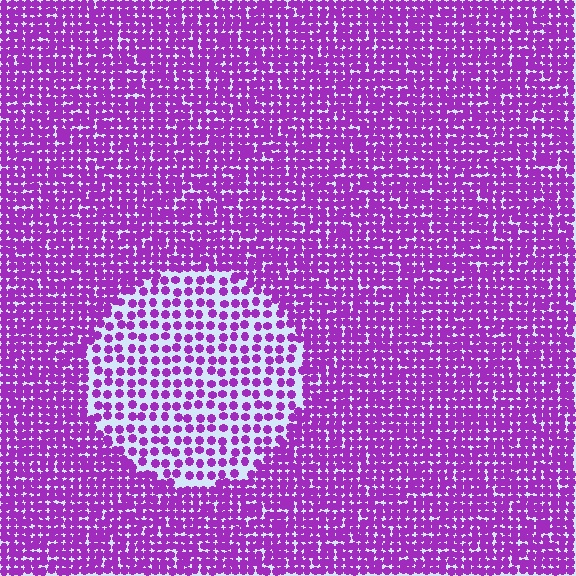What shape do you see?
I see a circle.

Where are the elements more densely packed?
The elements are more densely packed outside the circle boundary.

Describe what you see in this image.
The image contains small purple elements arranged at two different densities. A circle-shaped region is visible where the elements are less densely packed than the surrounding area.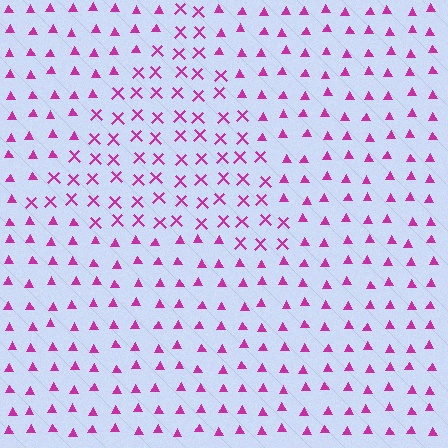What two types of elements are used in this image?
The image uses X marks inside the triangle region and triangles outside it.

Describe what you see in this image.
The image is filled with small magenta elements arranged in a uniform grid. A triangle-shaped region contains X marks, while the surrounding area contains triangles. The boundary is defined purely by the change in element shape.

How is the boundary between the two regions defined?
The boundary is defined by a change in element shape: X marks inside vs. triangles outside. All elements share the same color and spacing.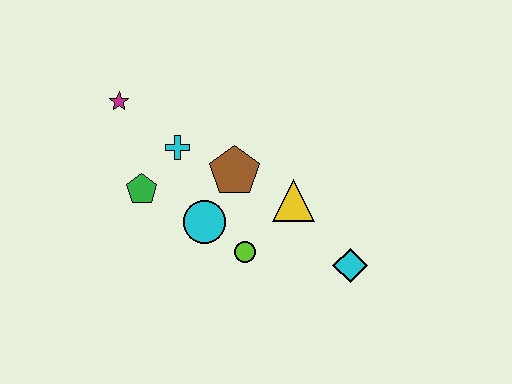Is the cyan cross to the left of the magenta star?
No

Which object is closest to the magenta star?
The cyan cross is closest to the magenta star.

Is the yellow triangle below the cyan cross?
Yes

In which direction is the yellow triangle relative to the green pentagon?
The yellow triangle is to the right of the green pentagon.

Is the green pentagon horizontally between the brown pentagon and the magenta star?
Yes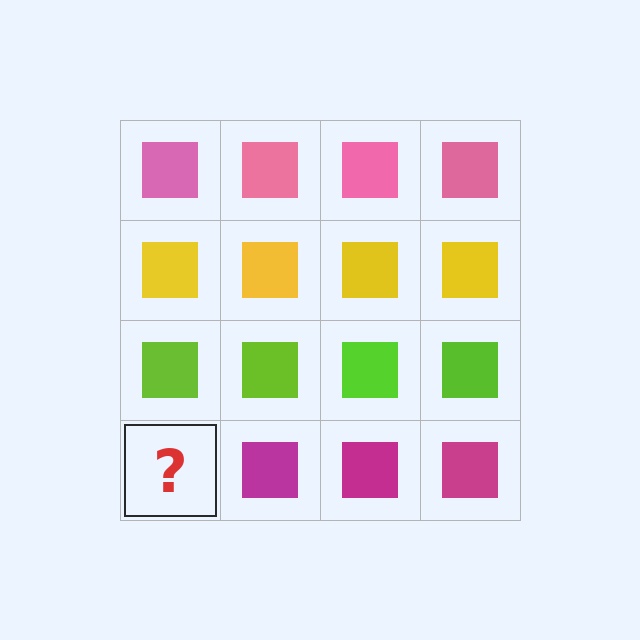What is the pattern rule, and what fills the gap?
The rule is that each row has a consistent color. The gap should be filled with a magenta square.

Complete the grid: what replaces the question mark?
The question mark should be replaced with a magenta square.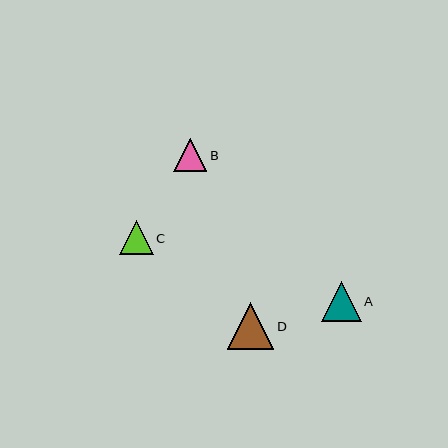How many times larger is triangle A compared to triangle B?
Triangle A is approximately 1.2 times the size of triangle B.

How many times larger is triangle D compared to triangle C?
Triangle D is approximately 1.4 times the size of triangle C.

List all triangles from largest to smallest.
From largest to smallest: D, A, C, B.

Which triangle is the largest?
Triangle D is the largest with a size of approximately 47 pixels.